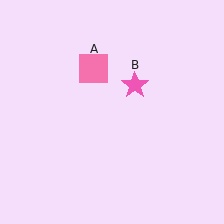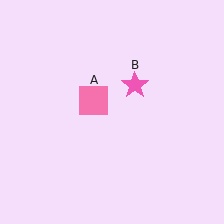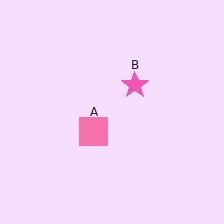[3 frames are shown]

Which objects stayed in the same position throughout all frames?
Pink star (object B) remained stationary.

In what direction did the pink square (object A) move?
The pink square (object A) moved down.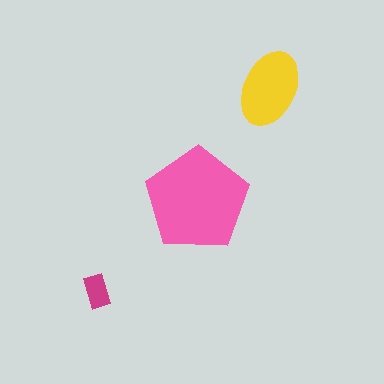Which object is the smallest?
The magenta rectangle.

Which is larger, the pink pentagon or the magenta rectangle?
The pink pentagon.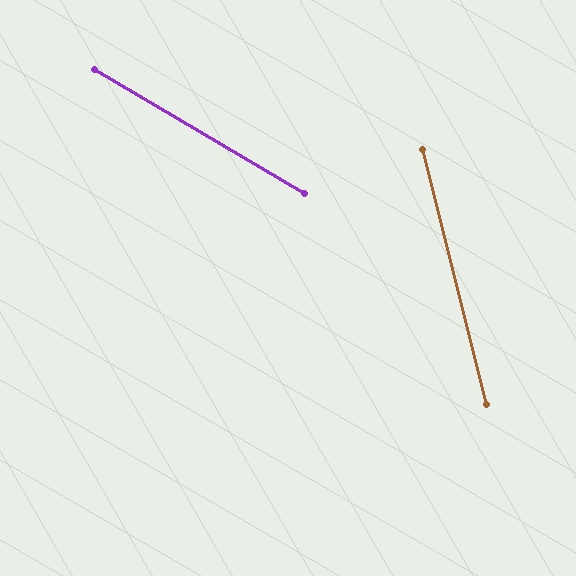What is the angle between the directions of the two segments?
Approximately 46 degrees.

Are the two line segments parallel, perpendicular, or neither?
Neither parallel nor perpendicular — they differ by about 46°.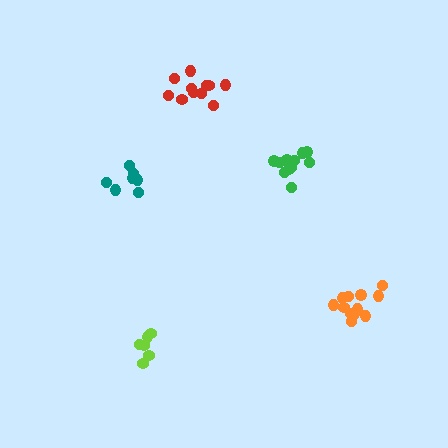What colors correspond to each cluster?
The clusters are colored: red, green, teal, lime, orange.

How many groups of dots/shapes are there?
There are 5 groups.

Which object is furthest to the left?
The teal cluster is leftmost.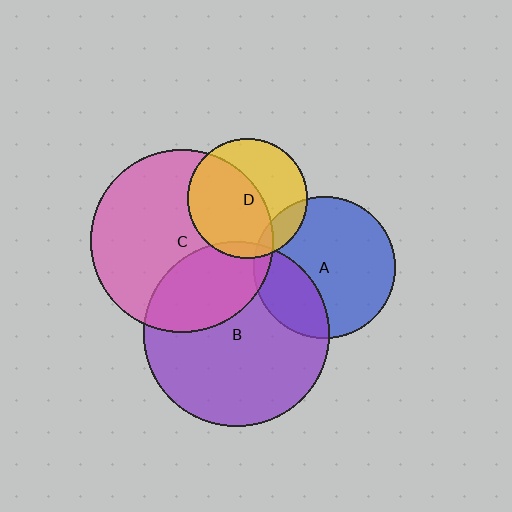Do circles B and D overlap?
Yes.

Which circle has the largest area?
Circle B (purple).